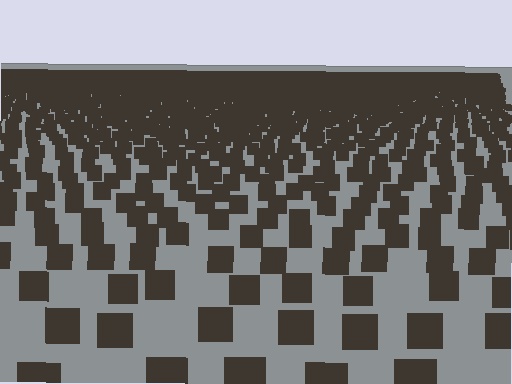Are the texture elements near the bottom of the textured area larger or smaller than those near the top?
Larger. Near the bottom, elements are closer to the viewer and appear at a bigger on-screen size.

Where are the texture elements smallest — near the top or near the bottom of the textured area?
Near the top.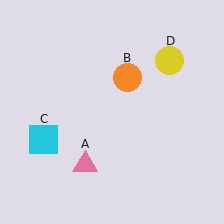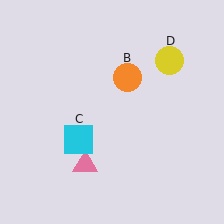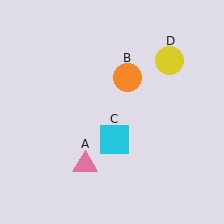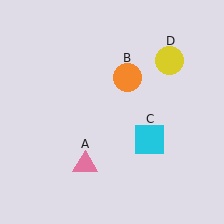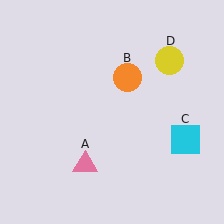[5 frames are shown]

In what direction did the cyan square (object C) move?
The cyan square (object C) moved right.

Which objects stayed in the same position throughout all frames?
Pink triangle (object A) and orange circle (object B) and yellow circle (object D) remained stationary.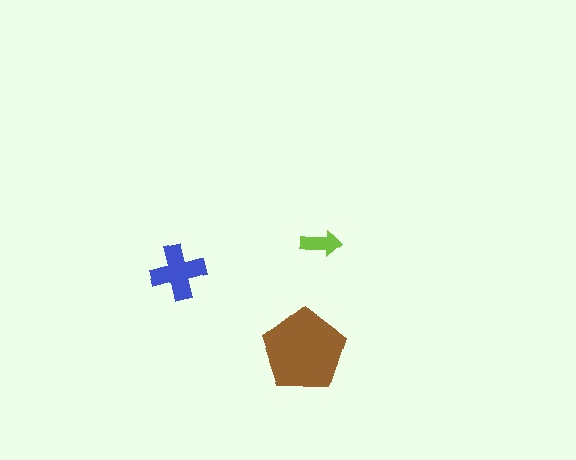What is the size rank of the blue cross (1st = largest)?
2nd.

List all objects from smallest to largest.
The lime arrow, the blue cross, the brown pentagon.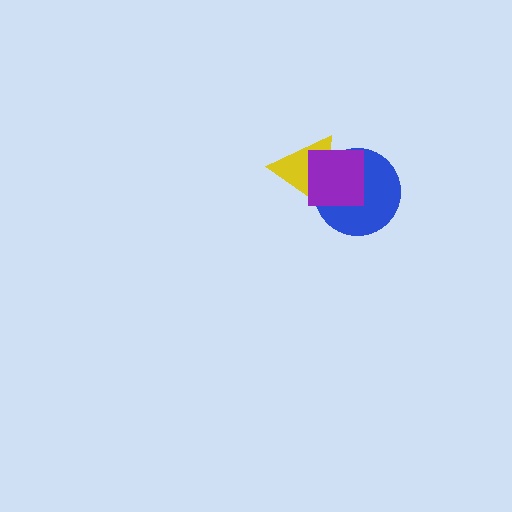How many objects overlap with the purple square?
2 objects overlap with the purple square.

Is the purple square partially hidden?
No, no other shape covers it.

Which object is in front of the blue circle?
The purple square is in front of the blue circle.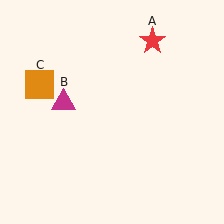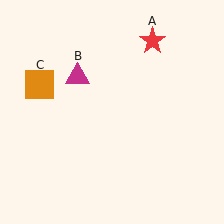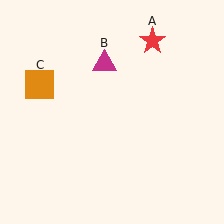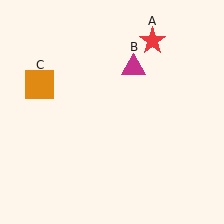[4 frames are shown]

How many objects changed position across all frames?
1 object changed position: magenta triangle (object B).